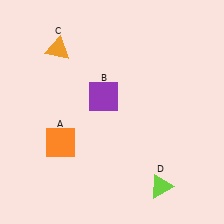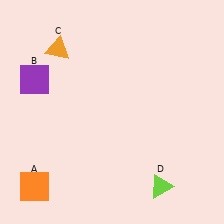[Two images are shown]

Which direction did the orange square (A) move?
The orange square (A) moved down.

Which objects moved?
The objects that moved are: the orange square (A), the purple square (B).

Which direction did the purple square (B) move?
The purple square (B) moved left.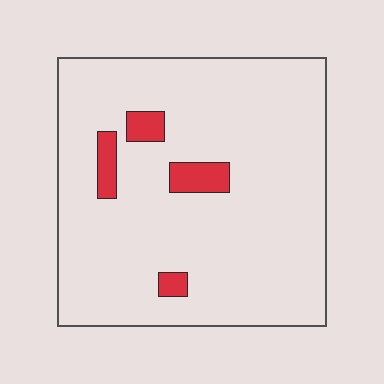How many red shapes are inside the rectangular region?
4.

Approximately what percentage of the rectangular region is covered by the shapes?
Approximately 5%.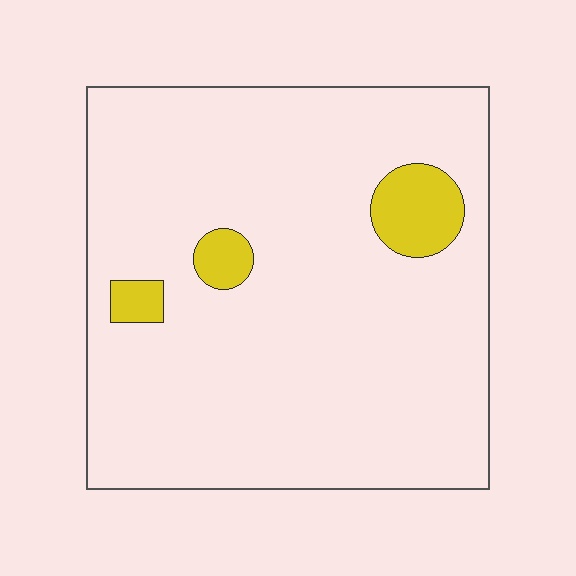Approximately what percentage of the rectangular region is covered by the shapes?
Approximately 10%.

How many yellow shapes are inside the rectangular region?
3.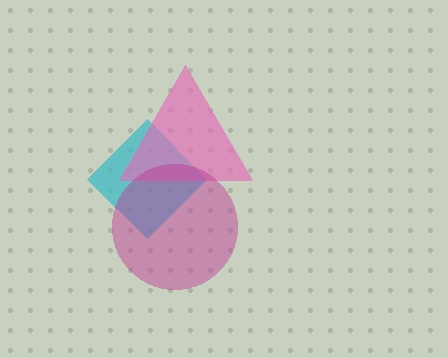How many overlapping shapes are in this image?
There are 3 overlapping shapes in the image.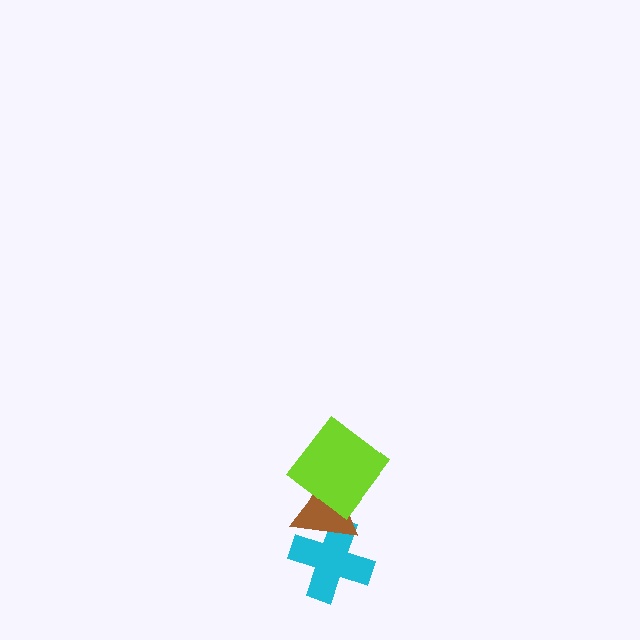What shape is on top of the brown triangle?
The lime diamond is on top of the brown triangle.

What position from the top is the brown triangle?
The brown triangle is 2nd from the top.